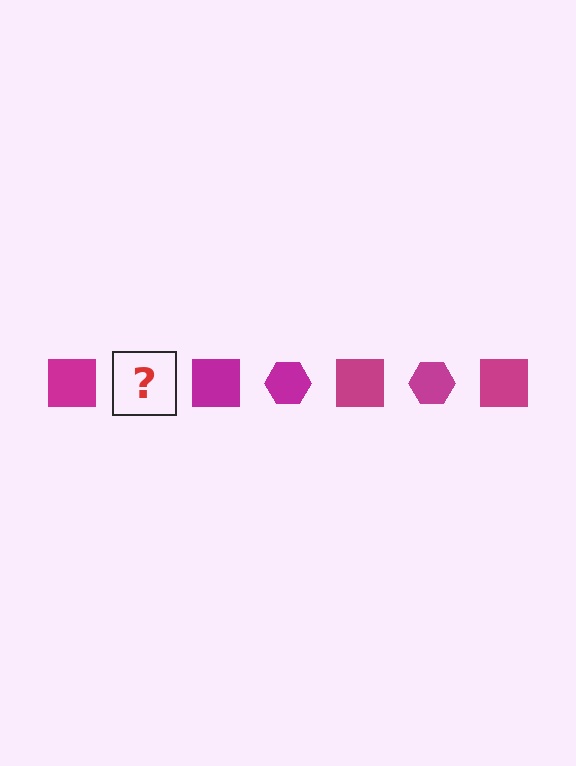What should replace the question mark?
The question mark should be replaced with a magenta hexagon.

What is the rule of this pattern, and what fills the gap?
The rule is that the pattern cycles through square, hexagon shapes in magenta. The gap should be filled with a magenta hexagon.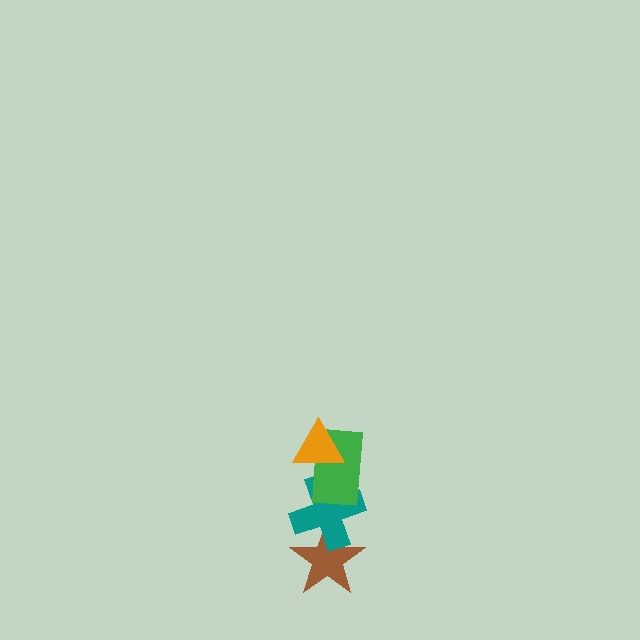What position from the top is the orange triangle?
The orange triangle is 1st from the top.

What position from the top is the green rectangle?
The green rectangle is 2nd from the top.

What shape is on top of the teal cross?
The green rectangle is on top of the teal cross.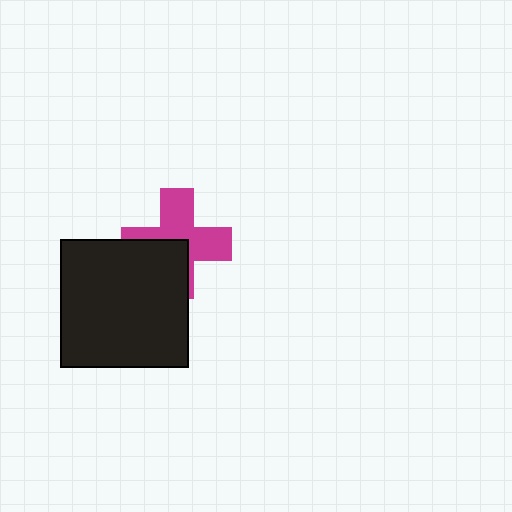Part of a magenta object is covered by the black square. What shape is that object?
It is a cross.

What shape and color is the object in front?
The object in front is a black square.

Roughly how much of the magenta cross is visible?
About half of it is visible (roughly 59%).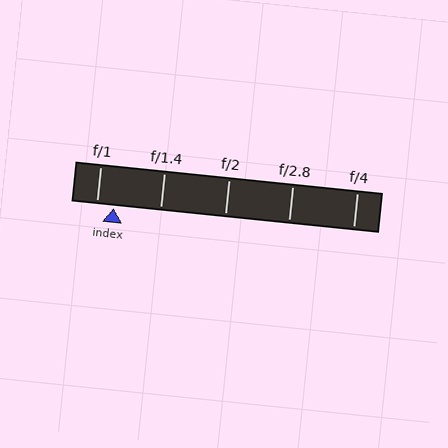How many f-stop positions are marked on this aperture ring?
There are 5 f-stop positions marked.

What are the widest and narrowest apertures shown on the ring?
The widest aperture shown is f/1 and the narrowest is f/4.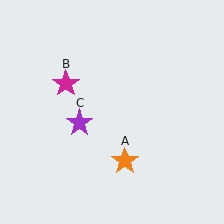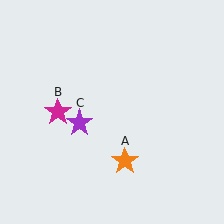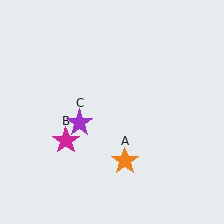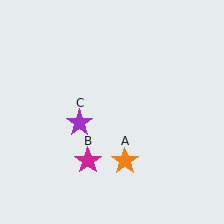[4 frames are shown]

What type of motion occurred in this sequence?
The magenta star (object B) rotated counterclockwise around the center of the scene.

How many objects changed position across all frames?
1 object changed position: magenta star (object B).